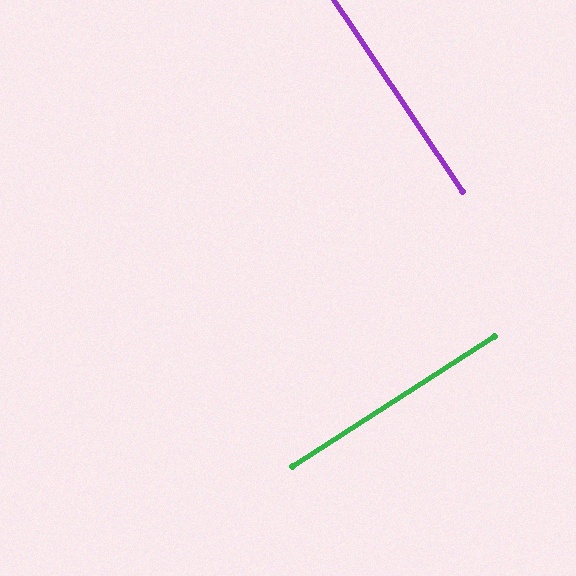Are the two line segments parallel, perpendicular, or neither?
Perpendicular — they meet at approximately 89°.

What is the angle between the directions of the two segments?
Approximately 89 degrees.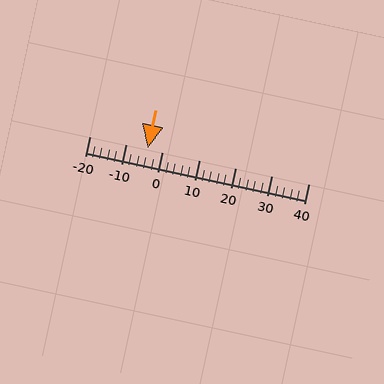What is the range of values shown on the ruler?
The ruler shows values from -20 to 40.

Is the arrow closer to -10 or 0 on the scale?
The arrow is closer to 0.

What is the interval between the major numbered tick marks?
The major tick marks are spaced 10 units apart.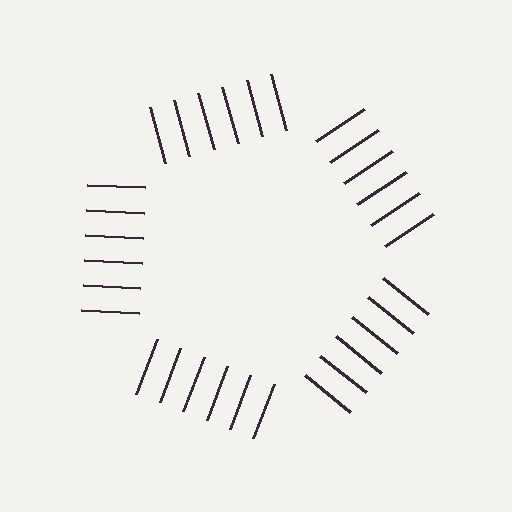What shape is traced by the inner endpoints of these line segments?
An illusory pentagon — the line segments terminate on its edges but no continuous stroke is drawn.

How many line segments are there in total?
30 — 6 along each of the 5 edges.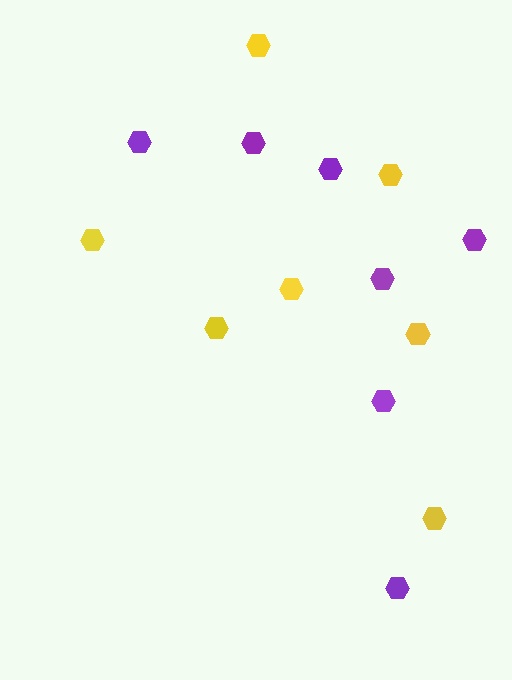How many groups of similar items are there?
There are 2 groups: one group of purple hexagons (7) and one group of yellow hexagons (7).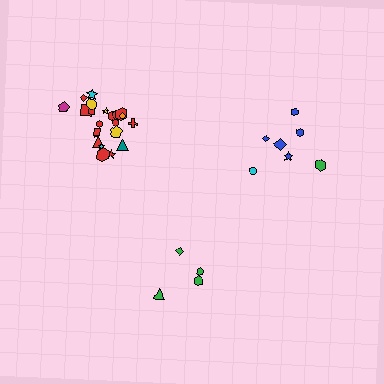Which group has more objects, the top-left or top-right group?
The top-left group.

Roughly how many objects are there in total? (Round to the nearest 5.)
Roughly 35 objects in total.